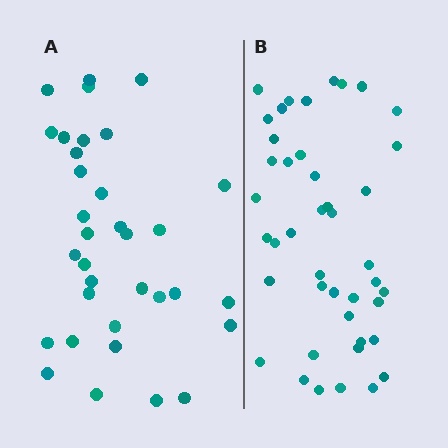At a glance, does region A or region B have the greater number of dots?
Region B (the right region) has more dots.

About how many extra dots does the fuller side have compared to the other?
Region B has roughly 8 or so more dots than region A.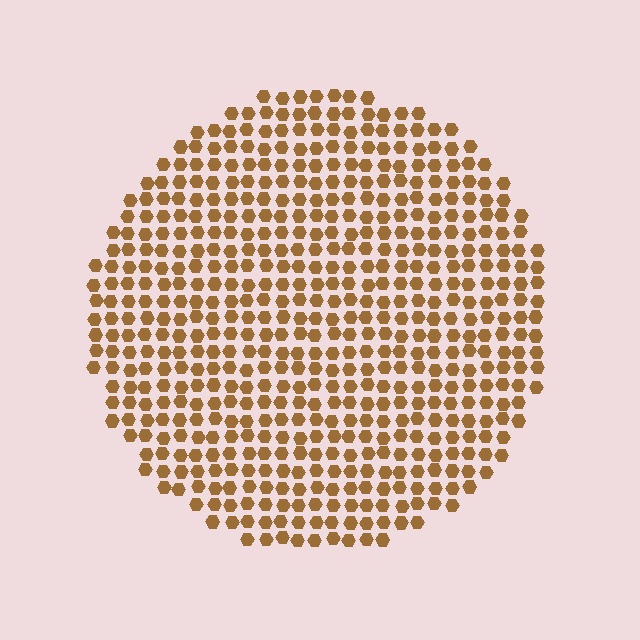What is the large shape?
The large shape is a circle.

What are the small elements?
The small elements are hexagons.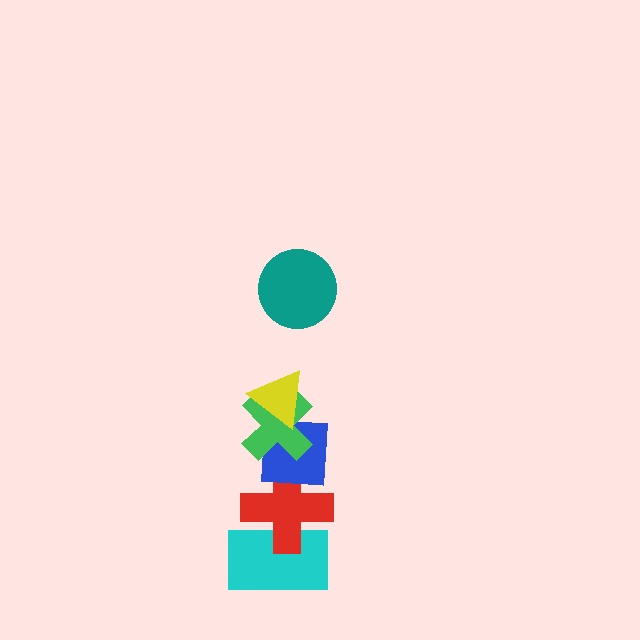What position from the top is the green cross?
The green cross is 3rd from the top.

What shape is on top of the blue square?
The green cross is on top of the blue square.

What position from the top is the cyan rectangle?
The cyan rectangle is 6th from the top.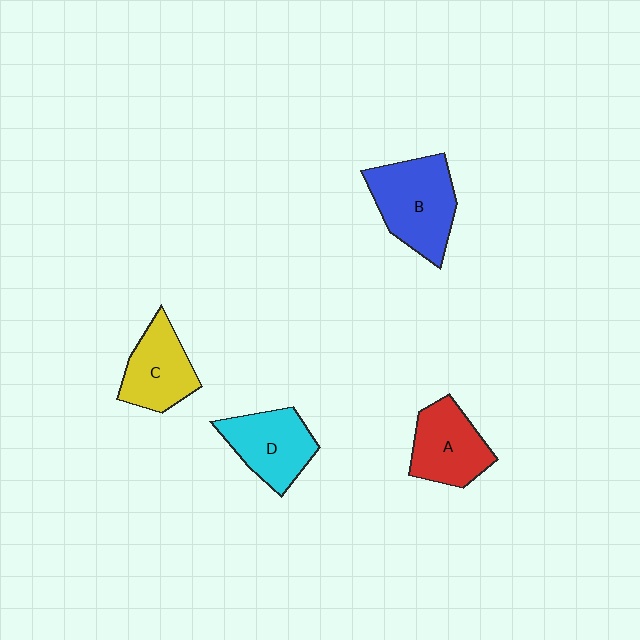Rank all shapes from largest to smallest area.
From largest to smallest: B (blue), D (cyan), A (red), C (yellow).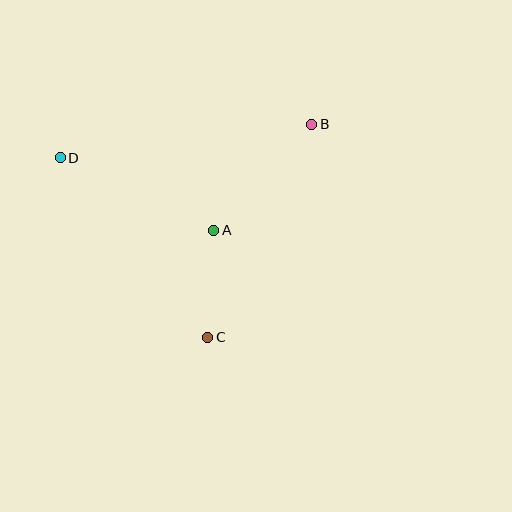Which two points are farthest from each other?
Points B and D are farthest from each other.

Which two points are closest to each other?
Points A and C are closest to each other.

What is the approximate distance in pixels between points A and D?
The distance between A and D is approximately 170 pixels.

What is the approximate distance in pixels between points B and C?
The distance between B and C is approximately 237 pixels.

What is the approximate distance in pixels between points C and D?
The distance between C and D is approximately 233 pixels.